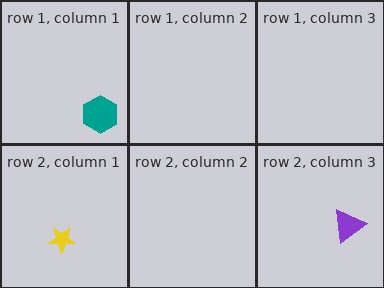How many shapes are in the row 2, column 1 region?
1.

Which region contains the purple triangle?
The row 2, column 3 region.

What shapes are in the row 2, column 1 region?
The yellow star.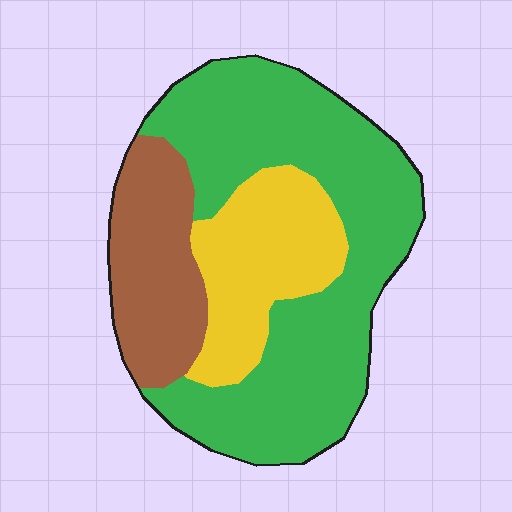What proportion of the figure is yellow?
Yellow takes up about one fifth (1/5) of the figure.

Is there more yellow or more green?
Green.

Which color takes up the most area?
Green, at roughly 55%.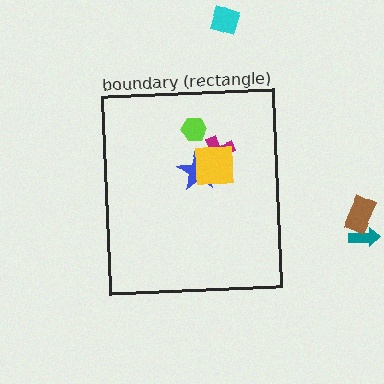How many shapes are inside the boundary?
4 inside, 3 outside.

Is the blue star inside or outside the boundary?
Inside.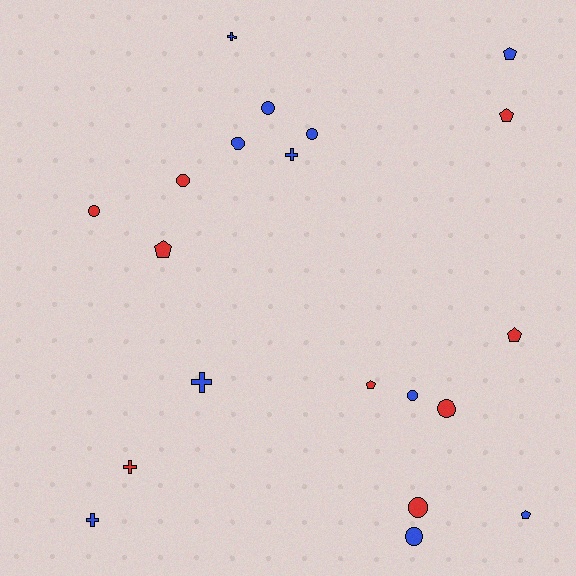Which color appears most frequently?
Blue, with 11 objects.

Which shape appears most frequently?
Circle, with 9 objects.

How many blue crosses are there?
There are 4 blue crosses.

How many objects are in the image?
There are 20 objects.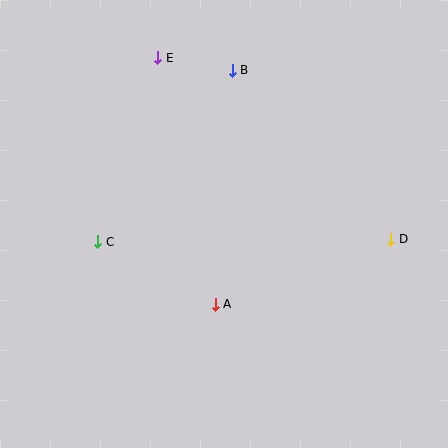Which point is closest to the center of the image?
Point A at (215, 304) is closest to the center.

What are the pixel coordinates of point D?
Point D is at (391, 239).